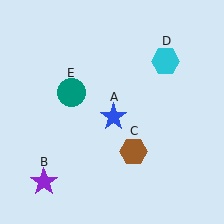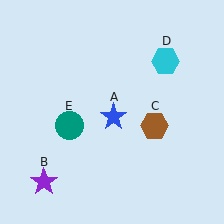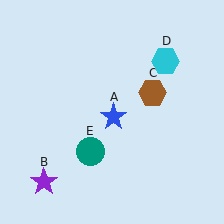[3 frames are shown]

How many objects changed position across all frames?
2 objects changed position: brown hexagon (object C), teal circle (object E).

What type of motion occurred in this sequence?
The brown hexagon (object C), teal circle (object E) rotated counterclockwise around the center of the scene.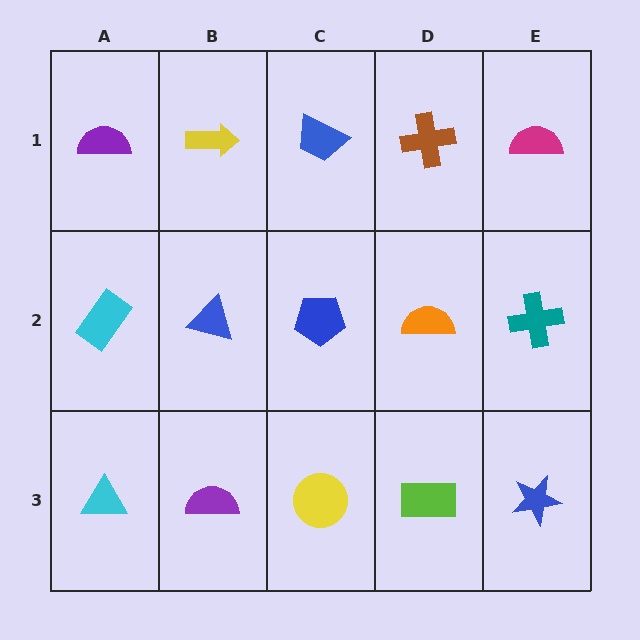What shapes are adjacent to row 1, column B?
A blue triangle (row 2, column B), a purple semicircle (row 1, column A), a blue trapezoid (row 1, column C).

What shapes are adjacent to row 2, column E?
A magenta semicircle (row 1, column E), a blue star (row 3, column E), an orange semicircle (row 2, column D).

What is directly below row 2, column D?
A lime rectangle.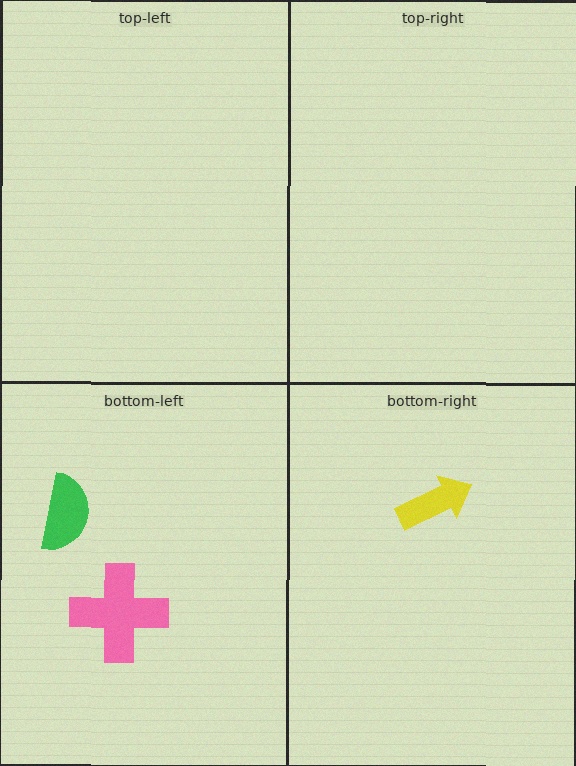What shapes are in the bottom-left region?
The green semicircle, the pink cross.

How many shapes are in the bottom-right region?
1.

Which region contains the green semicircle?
The bottom-left region.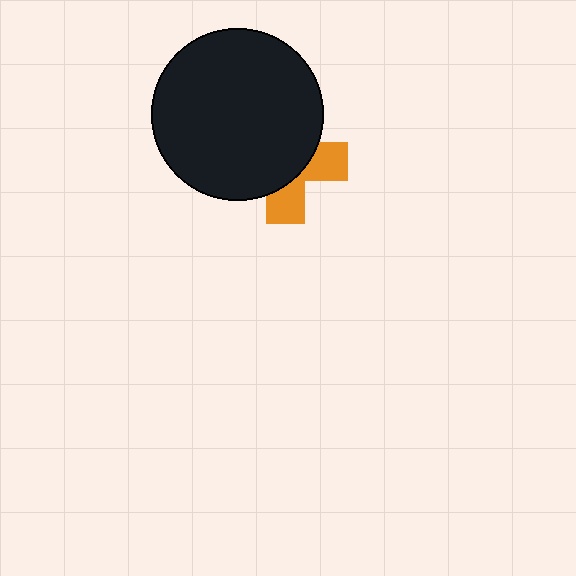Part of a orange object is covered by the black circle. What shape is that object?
It is a cross.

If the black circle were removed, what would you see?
You would see the complete orange cross.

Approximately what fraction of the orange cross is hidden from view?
Roughly 64% of the orange cross is hidden behind the black circle.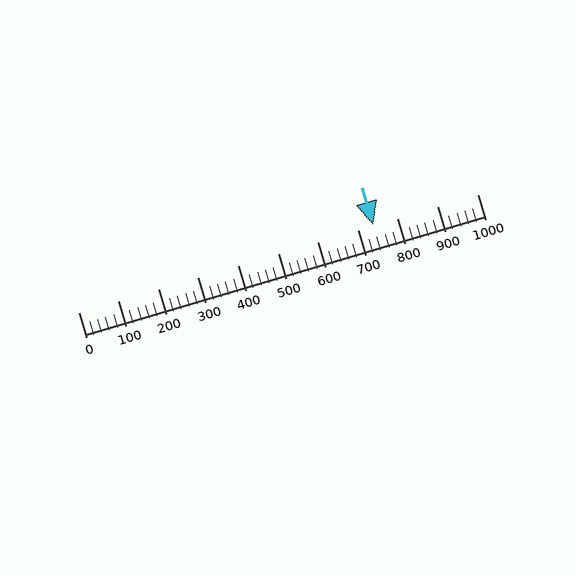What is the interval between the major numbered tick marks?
The major tick marks are spaced 100 units apart.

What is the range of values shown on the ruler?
The ruler shows values from 0 to 1000.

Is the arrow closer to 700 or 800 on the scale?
The arrow is closer to 700.